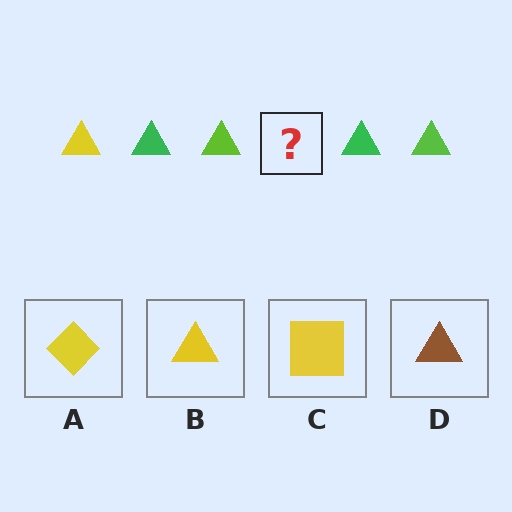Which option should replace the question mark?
Option B.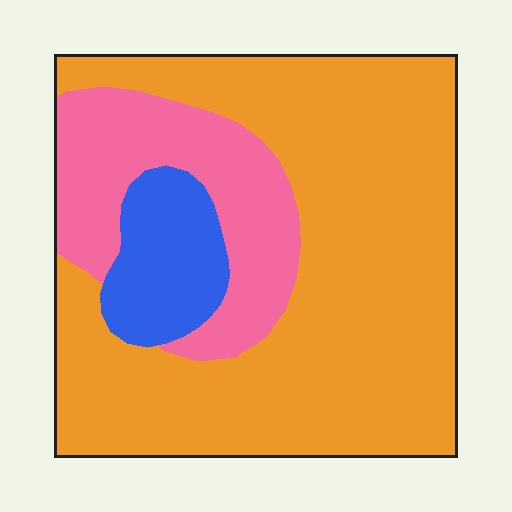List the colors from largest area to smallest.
From largest to smallest: orange, pink, blue.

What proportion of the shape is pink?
Pink covers about 20% of the shape.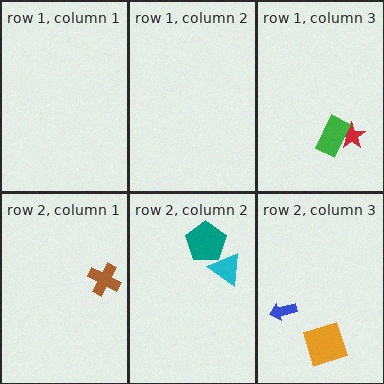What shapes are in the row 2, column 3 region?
The blue arrow, the orange square.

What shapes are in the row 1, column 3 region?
The red star, the green rectangle.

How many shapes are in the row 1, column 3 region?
2.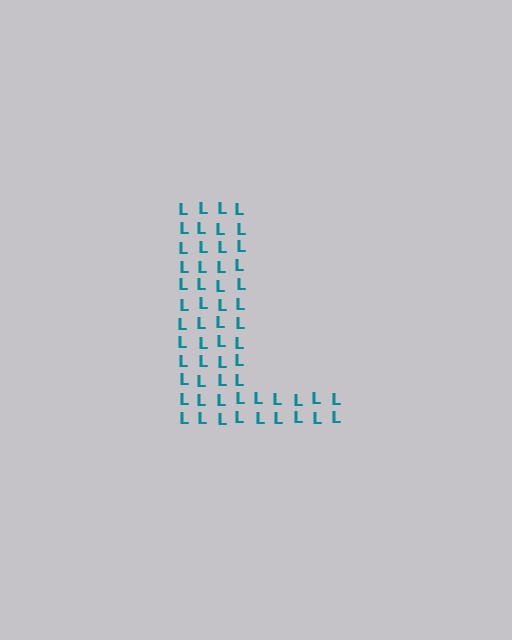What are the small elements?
The small elements are letter L's.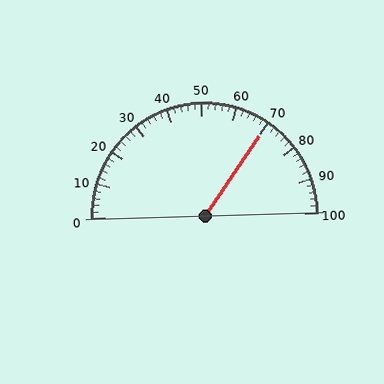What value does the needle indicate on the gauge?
The needle indicates approximately 70.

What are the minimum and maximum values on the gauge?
The gauge ranges from 0 to 100.